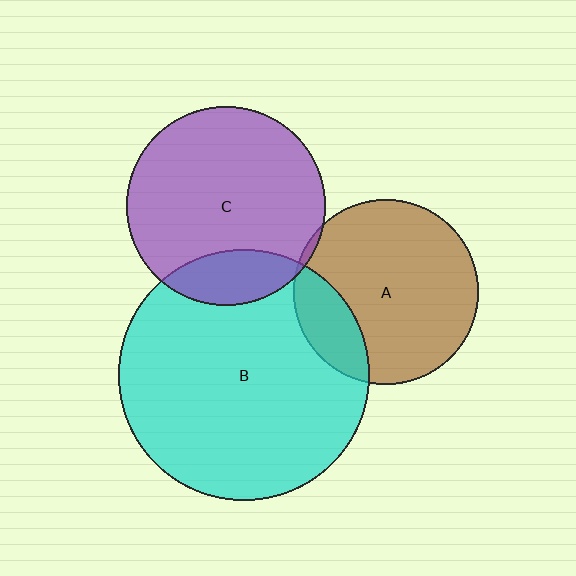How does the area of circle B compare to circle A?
Approximately 1.9 times.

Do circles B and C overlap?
Yes.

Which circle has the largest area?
Circle B (cyan).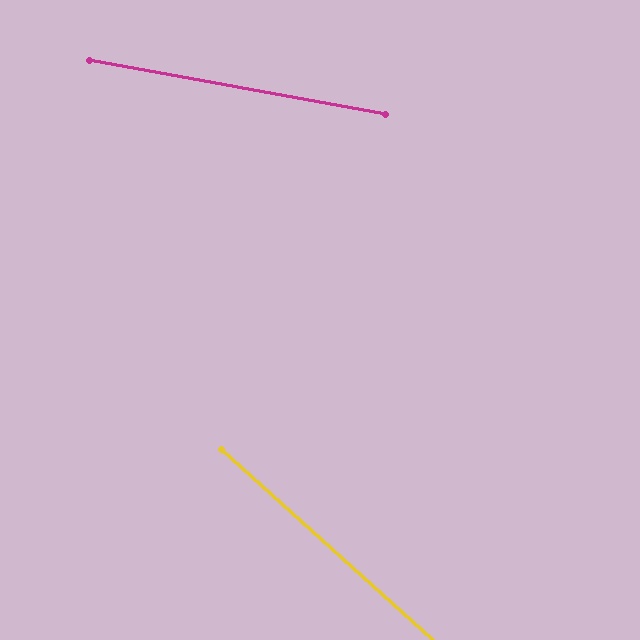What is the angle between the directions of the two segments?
Approximately 32 degrees.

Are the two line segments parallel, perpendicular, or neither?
Neither parallel nor perpendicular — they differ by about 32°.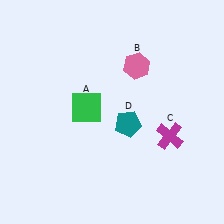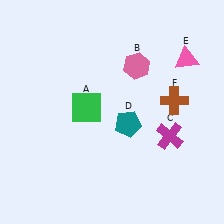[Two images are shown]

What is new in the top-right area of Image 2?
A brown cross (F) was added in the top-right area of Image 2.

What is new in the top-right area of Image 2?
A pink triangle (E) was added in the top-right area of Image 2.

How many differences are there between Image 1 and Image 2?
There are 2 differences between the two images.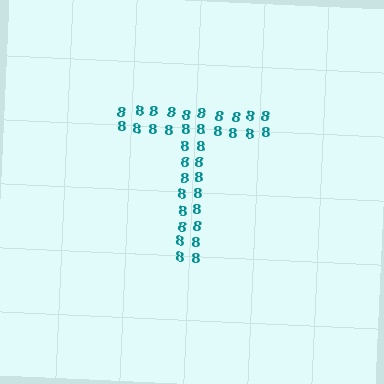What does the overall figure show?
The overall figure shows the letter T.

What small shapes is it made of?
It is made of small digit 8's.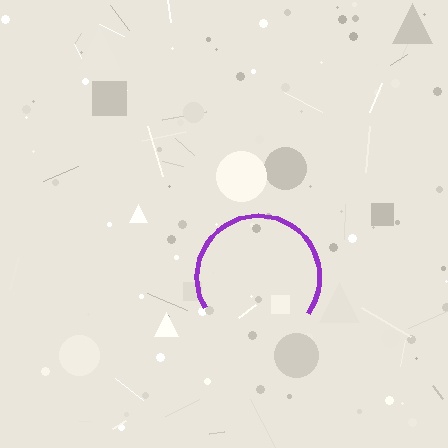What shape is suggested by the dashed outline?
The dashed outline suggests a circle.